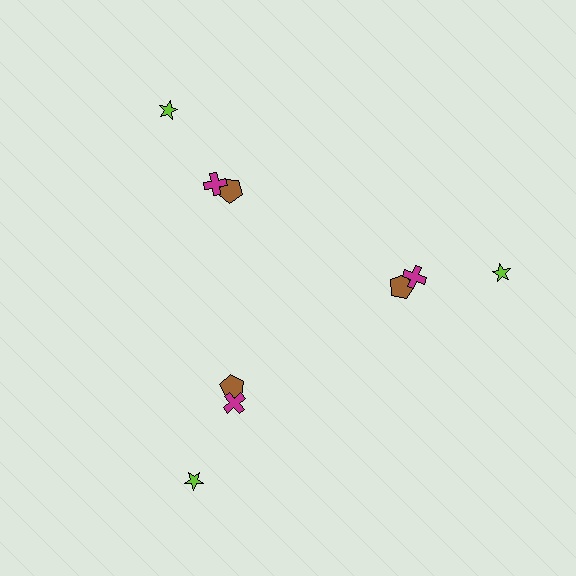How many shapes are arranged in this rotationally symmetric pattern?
There are 9 shapes, arranged in 3 groups of 3.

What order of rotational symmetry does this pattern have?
This pattern has 3-fold rotational symmetry.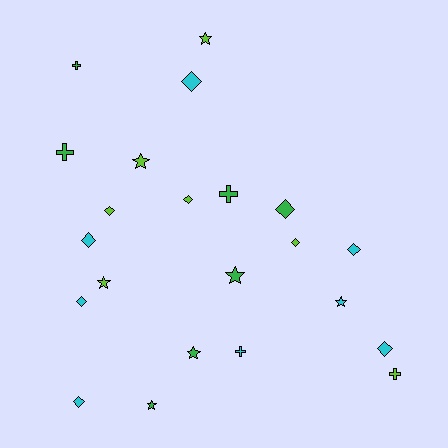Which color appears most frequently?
Cyan, with 8 objects.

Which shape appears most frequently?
Diamond, with 10 objects.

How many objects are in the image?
There are 22 objects.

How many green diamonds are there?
There is 1 green diamond.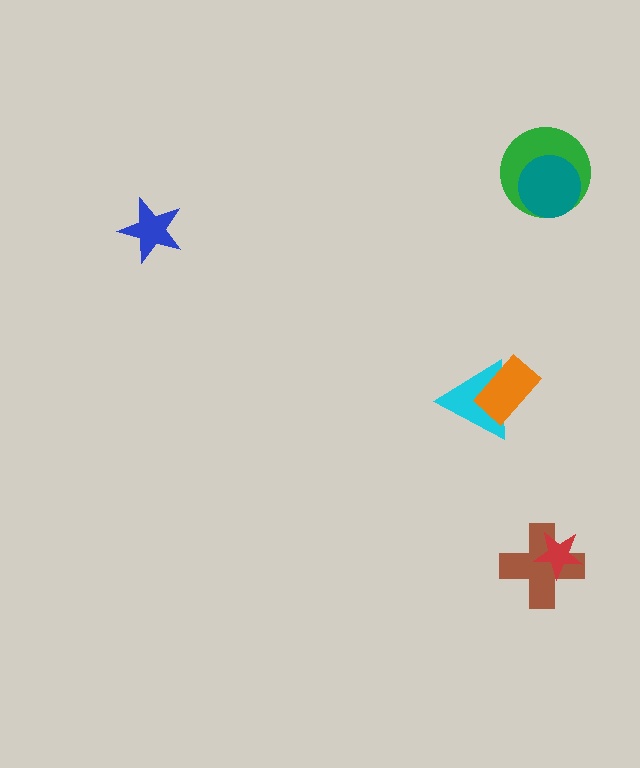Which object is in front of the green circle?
The teal circle is in front of the green circle.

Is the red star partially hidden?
No, no other shape covers it.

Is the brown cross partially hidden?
Yes, it is partially covered by another shape.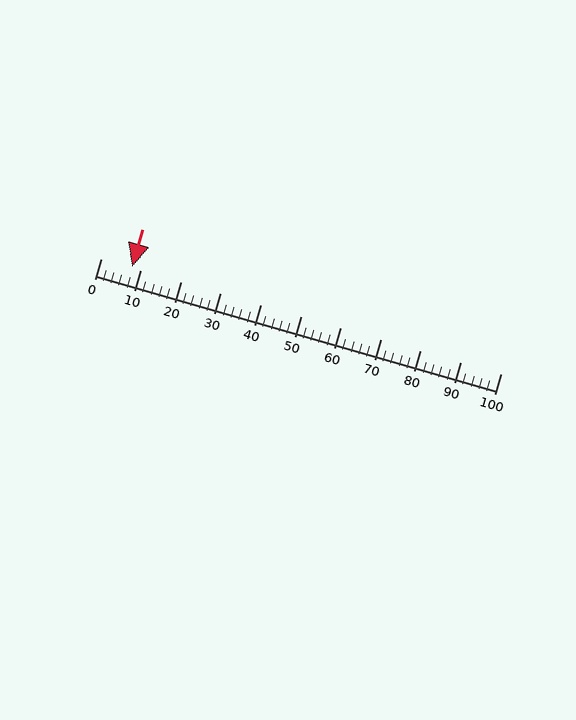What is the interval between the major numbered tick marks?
The major tick marks are spaced 10 units apart.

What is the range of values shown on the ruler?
The ruler shows values from 0 to 100.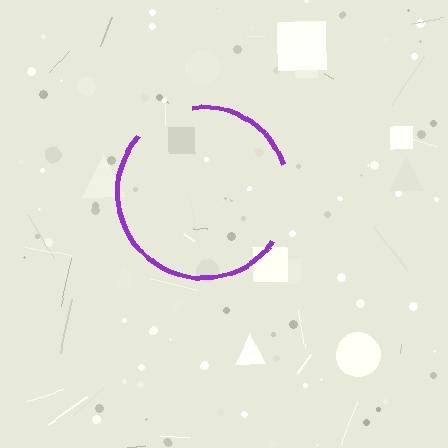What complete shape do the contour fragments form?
The contour fragments form a circle.